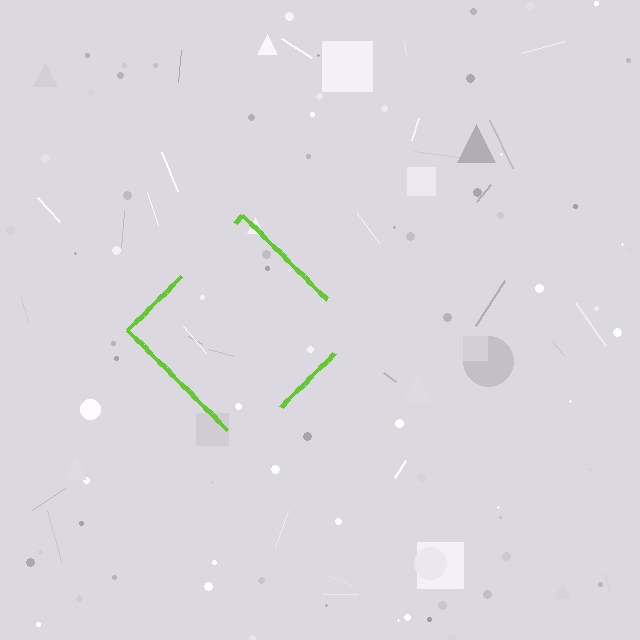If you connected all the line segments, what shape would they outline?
They would outline a diamond.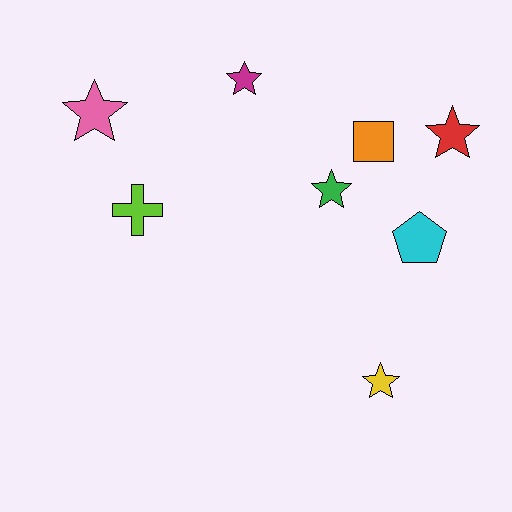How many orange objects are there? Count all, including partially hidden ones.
There is 1 orange object.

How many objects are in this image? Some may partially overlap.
There are 8 objects.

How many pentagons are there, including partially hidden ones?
There is 1 pentagon.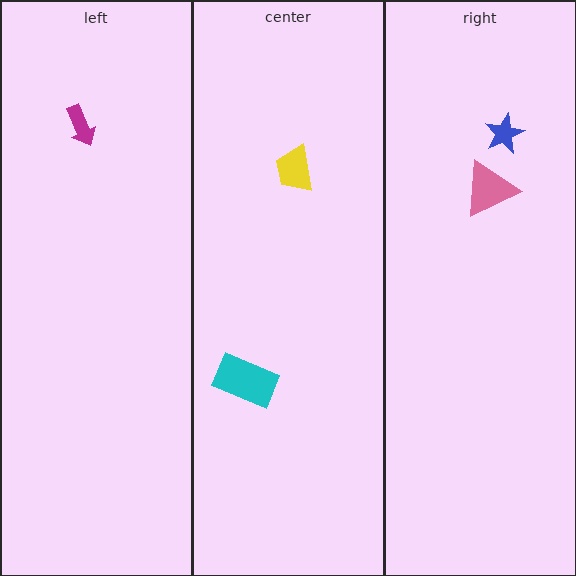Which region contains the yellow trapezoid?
The center region.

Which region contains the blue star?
The right region.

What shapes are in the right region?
The blue star, the pink triangle.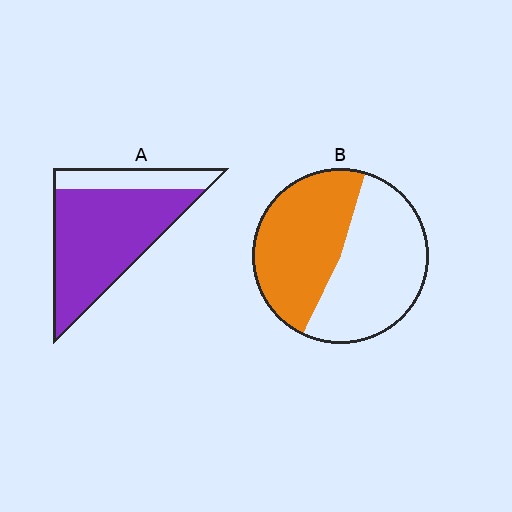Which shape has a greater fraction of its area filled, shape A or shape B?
Shape A.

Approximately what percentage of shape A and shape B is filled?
A is approximately 80% and B is approximately 50%.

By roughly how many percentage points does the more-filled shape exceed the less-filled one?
By roughly 30 percentage points (A over B).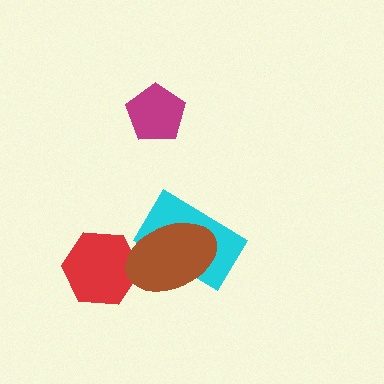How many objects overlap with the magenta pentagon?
0 objects overlap with the magenta pentagon.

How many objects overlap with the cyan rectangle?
1 object overlaps with the cyan rectangle.